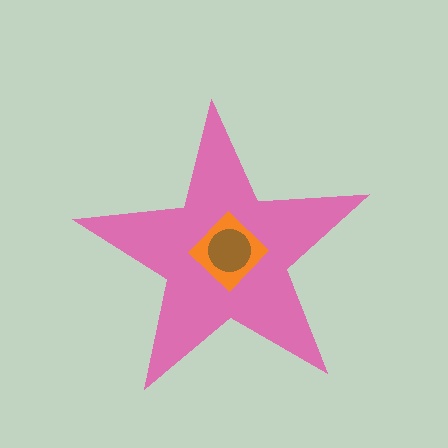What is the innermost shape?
The brown circle.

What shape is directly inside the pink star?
The orange diamond.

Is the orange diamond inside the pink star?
Yes.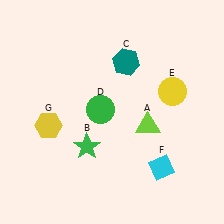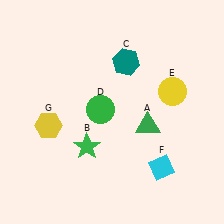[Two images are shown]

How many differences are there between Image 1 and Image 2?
There is 1 difference between the two images.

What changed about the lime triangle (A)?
In Image 1, A is lime. In Image 2, it changed to green.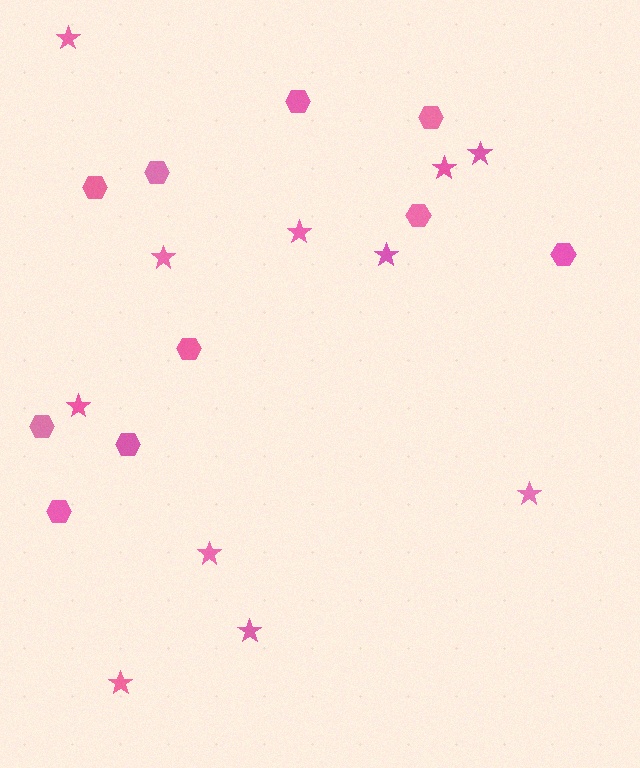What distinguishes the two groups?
There are 2 groups: one group of hexagons (10) and one group of stars (11).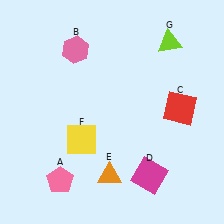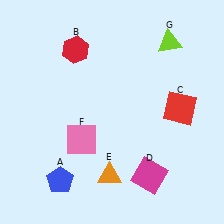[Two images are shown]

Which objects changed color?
A changed from pink to blue. B changed from pink to red. F changed from yellow to pink.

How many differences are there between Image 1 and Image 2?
There are 3 differences between the two images.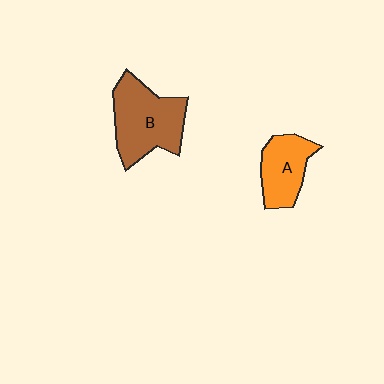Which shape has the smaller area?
Shape A (orange).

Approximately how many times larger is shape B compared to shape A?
Approximately 1.5 times.